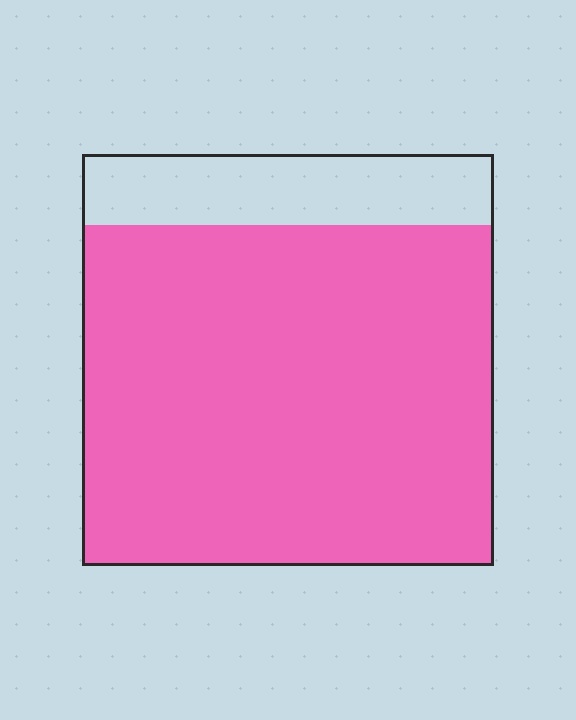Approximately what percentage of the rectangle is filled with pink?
Approximately 85%.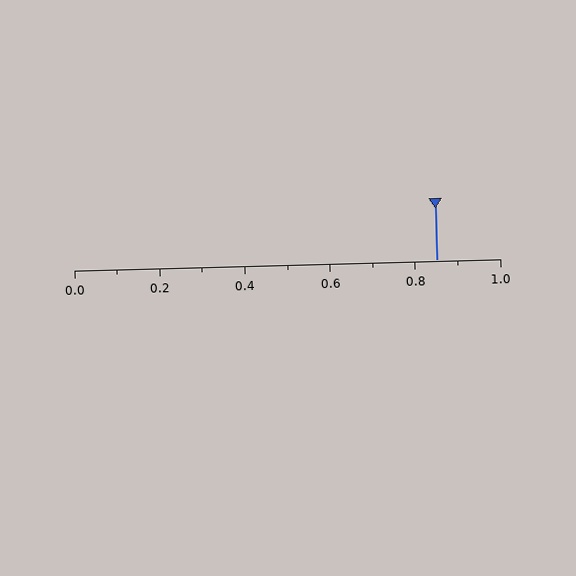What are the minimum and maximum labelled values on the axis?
The axis runs from 0.0 to 1.0.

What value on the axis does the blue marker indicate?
The marker indicates approximately 0.85.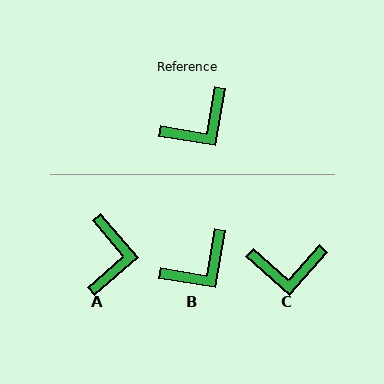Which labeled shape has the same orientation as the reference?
B.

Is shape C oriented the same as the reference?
No, it is off by about 32 degrees.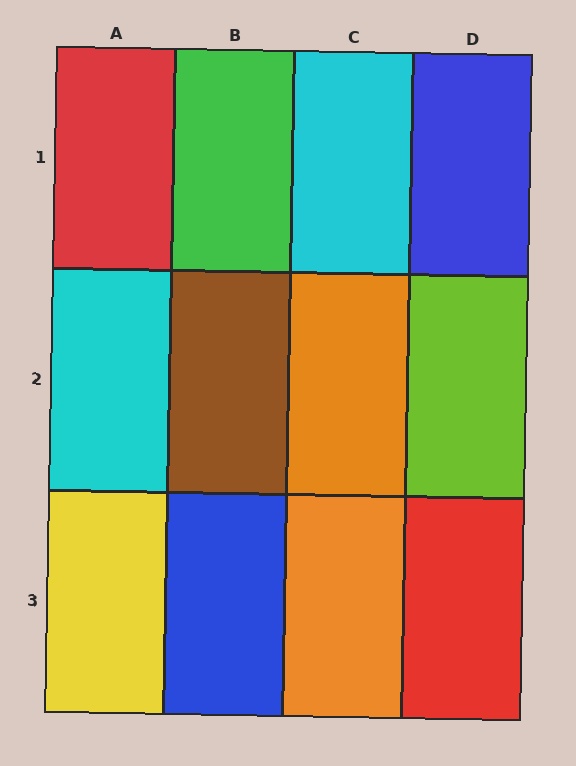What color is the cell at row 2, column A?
Cyan.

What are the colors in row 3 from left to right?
Yellow, blue, orange, red.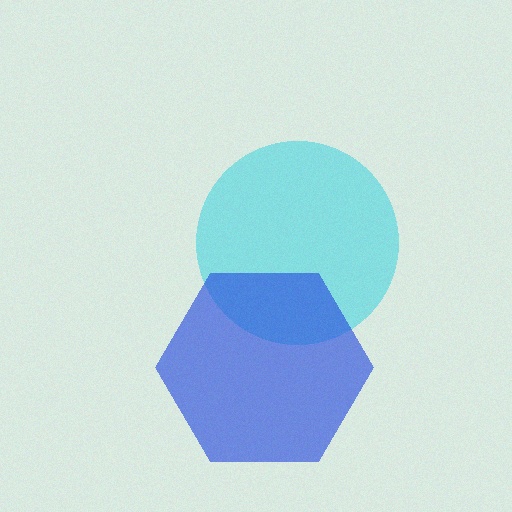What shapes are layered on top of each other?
The layered shapes are: a cyan circle, a blue hexagon.